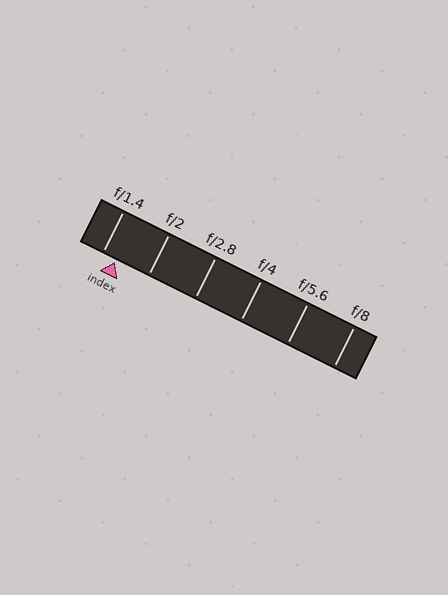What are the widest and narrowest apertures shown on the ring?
The widest aperture shown is f/1.4 and the narrowest is f/8.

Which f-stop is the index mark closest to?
The index mark is closest to f/1.4.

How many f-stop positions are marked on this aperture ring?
There are 6 f-stop positions marked.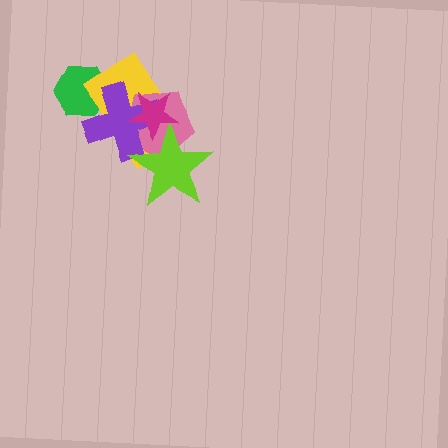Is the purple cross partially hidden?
Yes, it is partially covered by another shape.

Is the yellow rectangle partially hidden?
Yes, it is partially covered by another shape.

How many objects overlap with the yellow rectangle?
5 objects overlap with the yellow rectangle.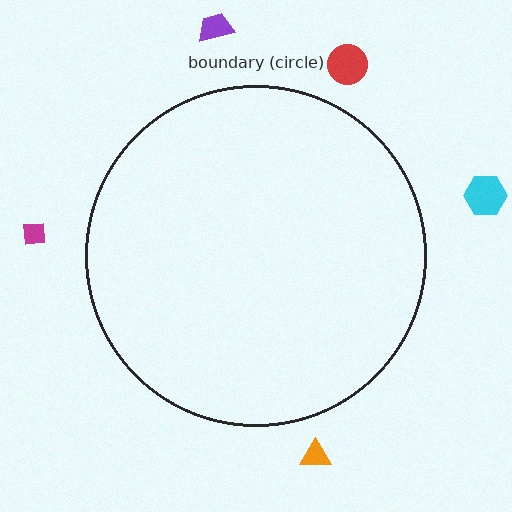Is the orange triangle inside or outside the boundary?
Outside.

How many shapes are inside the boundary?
0 inside, 5 outside.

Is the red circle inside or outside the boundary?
Outside.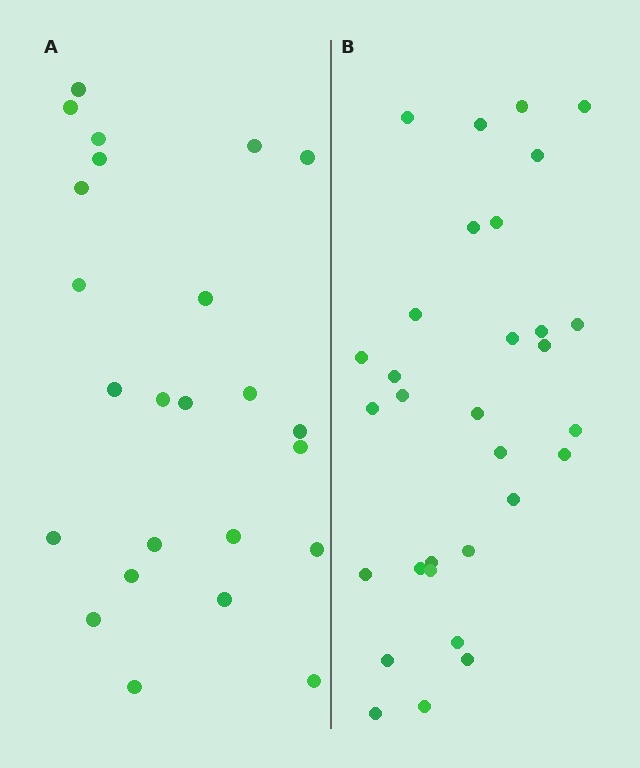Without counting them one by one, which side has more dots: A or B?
Region B (the right region) has more dots.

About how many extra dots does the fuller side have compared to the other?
Region B has roughly 8 or so more dots than region A.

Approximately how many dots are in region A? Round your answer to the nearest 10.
About 20 dots. (The exact count is 24, which rounds to 20.)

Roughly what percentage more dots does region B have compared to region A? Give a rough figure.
About 30% more.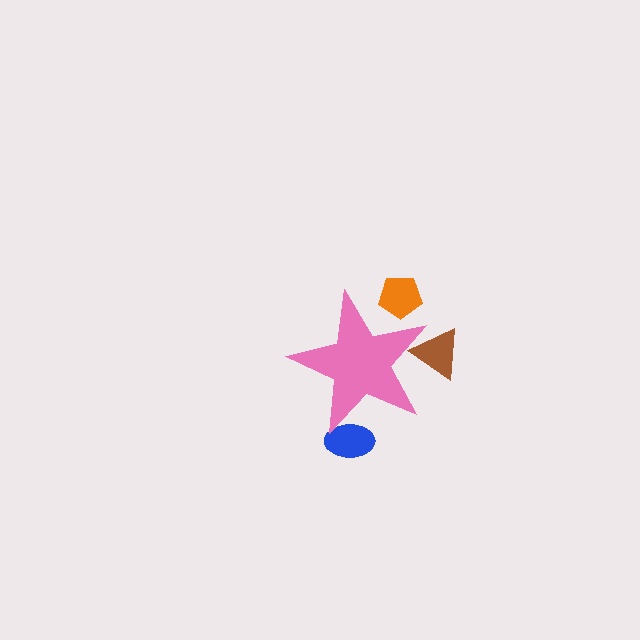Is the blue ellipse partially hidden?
Yes, the blue ellipse is partially hidden behind the pink star.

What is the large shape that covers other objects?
A pink star.